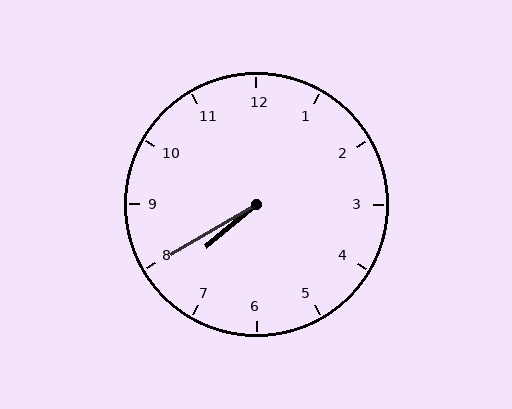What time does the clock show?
7:40.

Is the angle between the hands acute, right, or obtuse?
It is acute.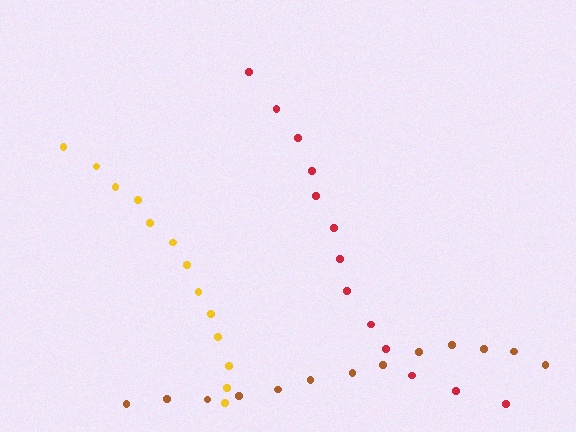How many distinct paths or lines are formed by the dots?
There are 3 distinct paths.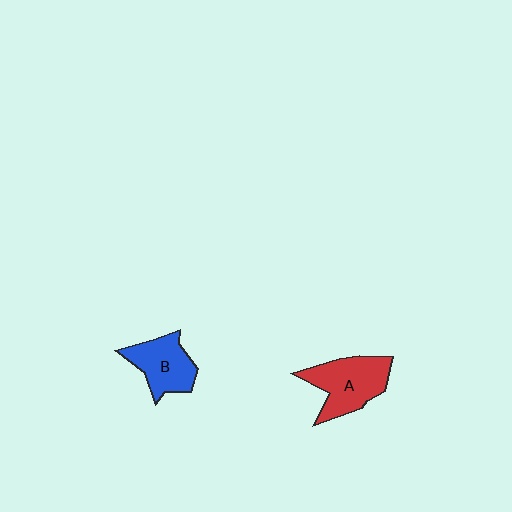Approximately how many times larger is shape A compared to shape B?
Approximately 1.2 times.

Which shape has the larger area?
Shape A (red).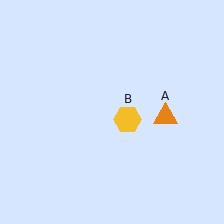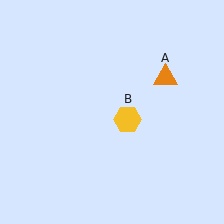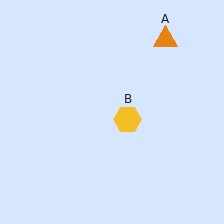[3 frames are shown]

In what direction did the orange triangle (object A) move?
The orange triangle (object A) moved up.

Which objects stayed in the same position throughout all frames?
Yellow hexagon (object B) remained stationary.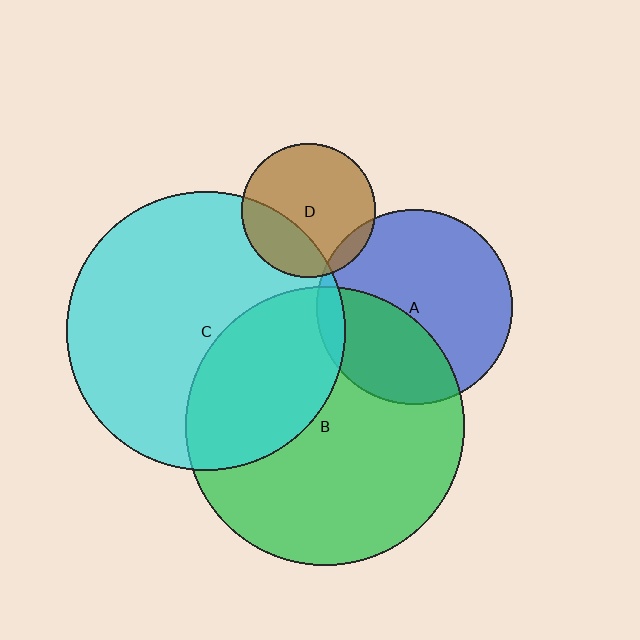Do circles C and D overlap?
Yes.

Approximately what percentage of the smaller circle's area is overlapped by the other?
Approximately 30%.